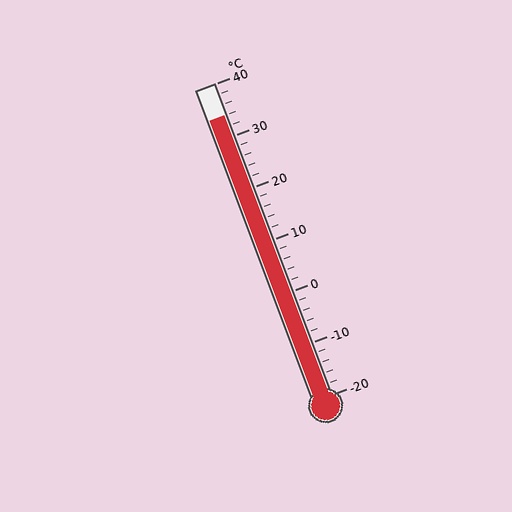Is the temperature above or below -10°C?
The temperature is above -10°C.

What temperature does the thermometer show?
The thermometer shows approximately 34°C.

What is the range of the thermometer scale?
The thermometer scale ranges from -20°C to 40°C.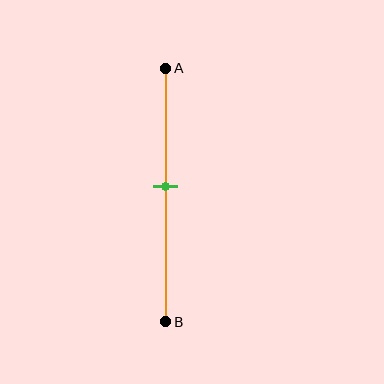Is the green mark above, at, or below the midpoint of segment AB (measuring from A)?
The green mark is above the midpoint of segment AB.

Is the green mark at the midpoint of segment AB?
No, the mark is at about 45% from A, not at the 50% midpoint.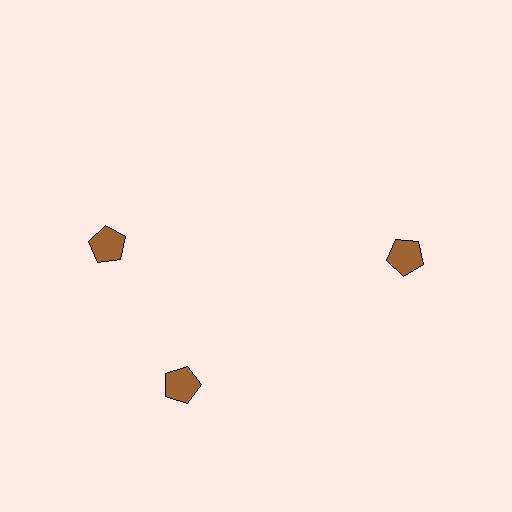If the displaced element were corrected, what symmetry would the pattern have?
It would have 3-fold rotational symmetry — the pattern would map onto itself every 120 degrees.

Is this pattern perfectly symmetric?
No. The 3 brown pentagons are arranged in a ring, but one element near the 11 o'clock position is rotated out of alignment along the ring, breaking the 3-fold rotational symmetry.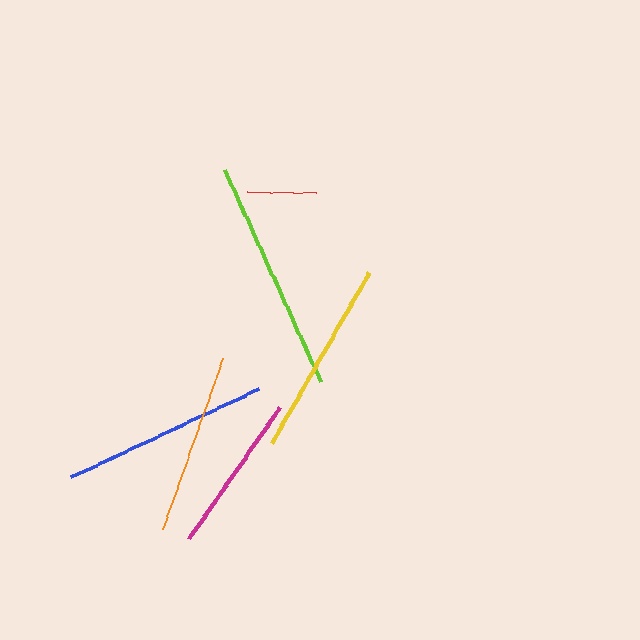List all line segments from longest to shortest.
From longest to shortest: lime, blue, yellow, orange, magenta, red.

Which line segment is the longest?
The lime line is the longest at approximately 233 pixels.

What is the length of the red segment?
The red segment is approximately 69 pixels long.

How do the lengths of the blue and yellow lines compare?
The blue and yellow lines are approximately the same length.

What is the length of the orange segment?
The orange segment is approximately 181 pixels long.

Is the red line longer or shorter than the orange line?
The orange line is longer than the red line.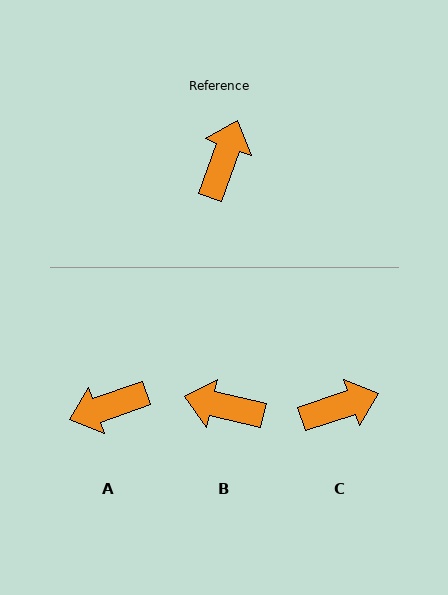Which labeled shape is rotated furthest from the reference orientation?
A, about 129 degrees away.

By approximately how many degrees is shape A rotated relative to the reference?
Approximately 129 degrees counter-clockwise.